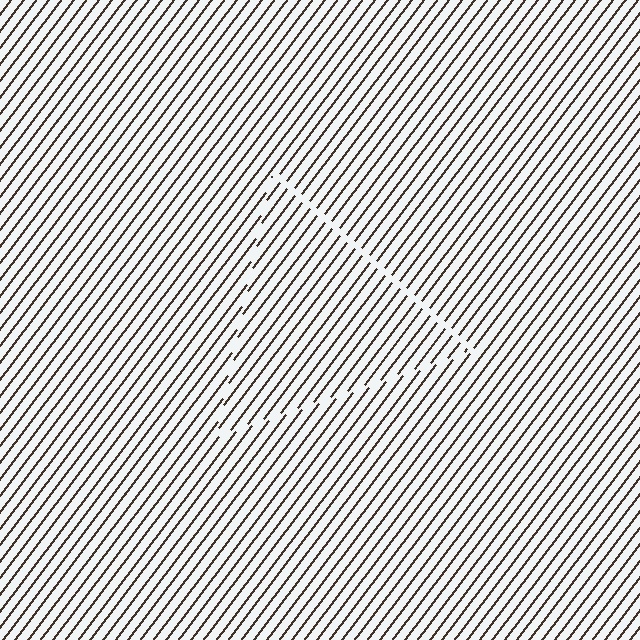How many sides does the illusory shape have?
3 sides — the line-ends trace a triangle.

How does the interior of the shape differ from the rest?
The interior of the shape contains the same grating, shifted by half a period — the contour is defined by the phase discontinuity where line-ends from the inner and outer gratings abut.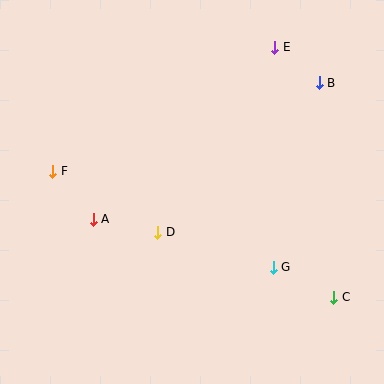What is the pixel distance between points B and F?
The distance between B and F is 281 pixels.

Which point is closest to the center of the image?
Point D at (158, 232) is closest to the center.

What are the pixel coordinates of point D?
Point D is at (158, 232).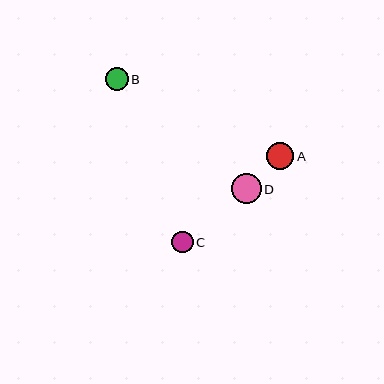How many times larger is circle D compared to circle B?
Circle D is approximately 1.3 times the size of circle B.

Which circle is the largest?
Circle D is the largest with a size of approximately 30 pixels.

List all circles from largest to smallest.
From largest to smallest: D, A, B, C.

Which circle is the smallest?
Circle C is the smallest with a size of approximately 21 pixels.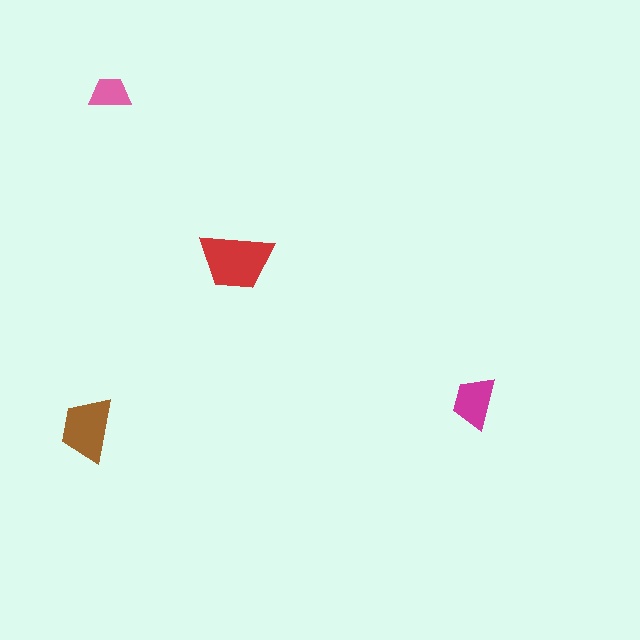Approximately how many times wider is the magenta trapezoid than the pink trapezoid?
About 1.5 times wider.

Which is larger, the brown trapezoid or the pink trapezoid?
The brown one.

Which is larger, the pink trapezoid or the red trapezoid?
The red one.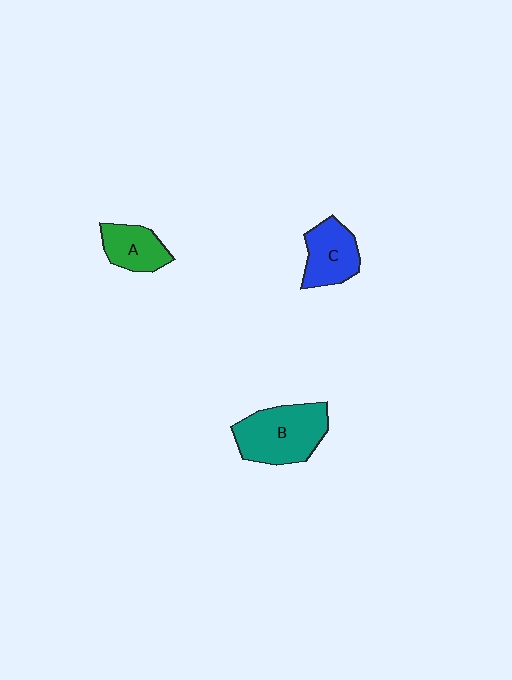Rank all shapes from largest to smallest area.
From largest to smallest: B (teal), C (blue), A (green).